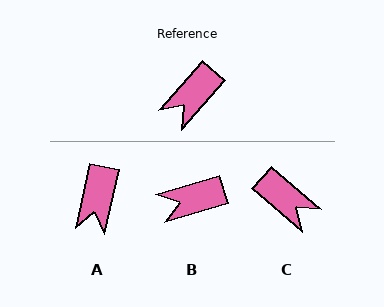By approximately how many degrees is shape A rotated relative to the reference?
Approximately 28 degrees counter-clockwise.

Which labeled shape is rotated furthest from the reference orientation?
C, about 90 degrees away.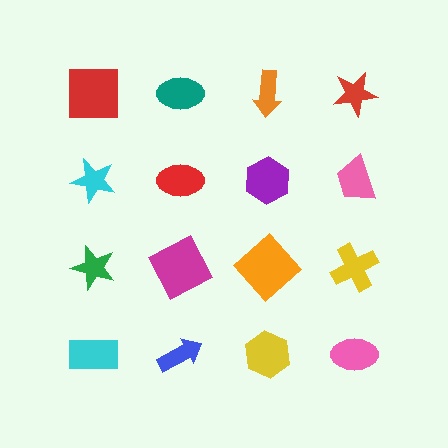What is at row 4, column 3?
A yellow hexagon.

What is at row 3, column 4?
A yellow cross.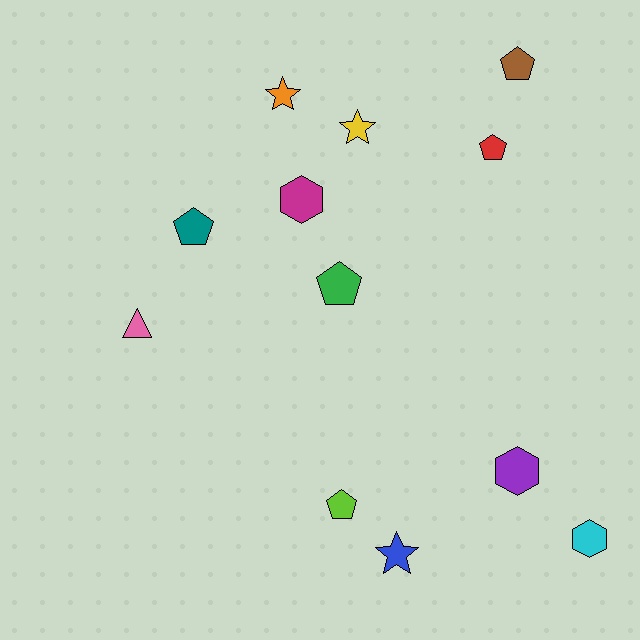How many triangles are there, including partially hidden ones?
There is 1 triangle.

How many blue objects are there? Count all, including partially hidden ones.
There is 1 blue object.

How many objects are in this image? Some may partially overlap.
There are 12 objects.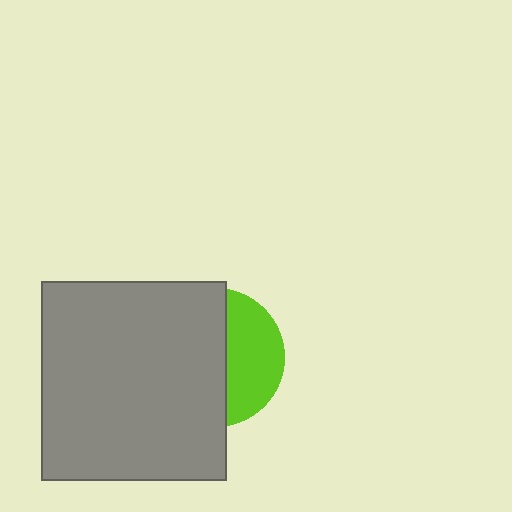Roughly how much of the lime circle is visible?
A small part of it is visible (roughly 39%).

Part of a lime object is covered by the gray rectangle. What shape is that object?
It is a circle.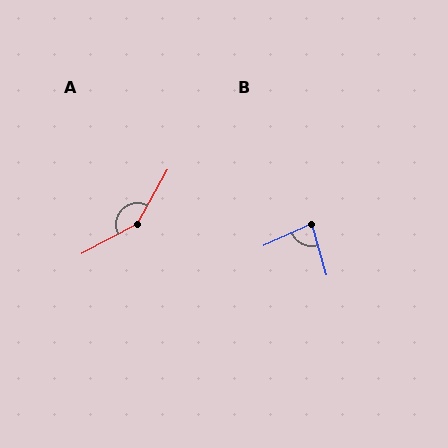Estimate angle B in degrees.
Approximately 82 degrees.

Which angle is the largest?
A, at approximately 147 degrees.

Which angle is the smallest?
B, at approximately 82 degrees.